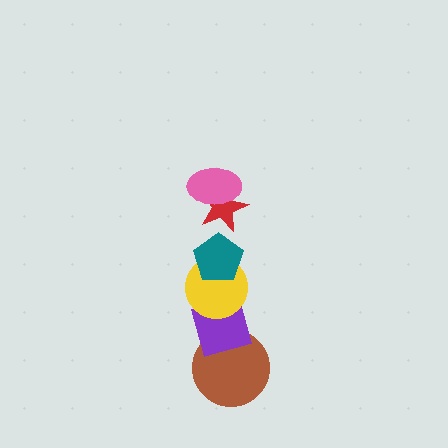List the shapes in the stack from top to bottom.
From top to bottom: the pink ellipse, the red star, the teal pentagon, the yellow circle, the purple diamond, the brown circle.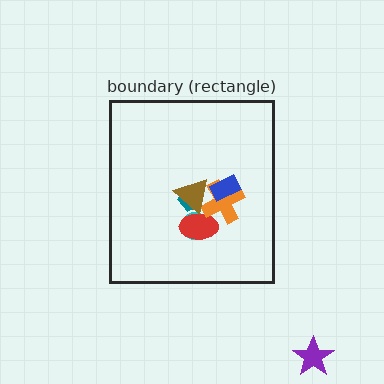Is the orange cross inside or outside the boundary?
Inside.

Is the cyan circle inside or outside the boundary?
Inside.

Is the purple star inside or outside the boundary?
Outside.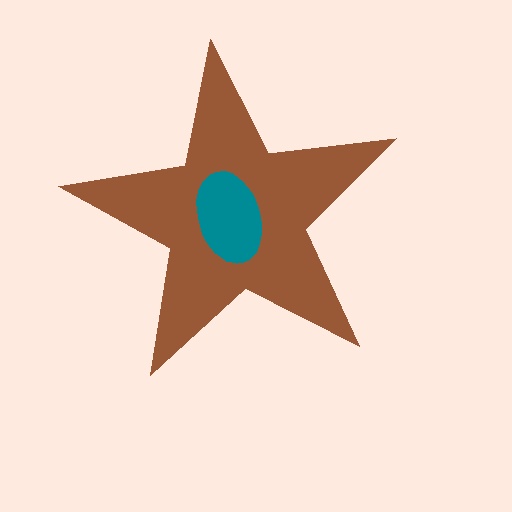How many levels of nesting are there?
2.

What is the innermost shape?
The teal ellipse.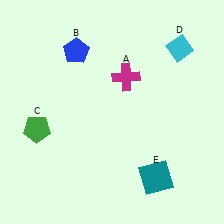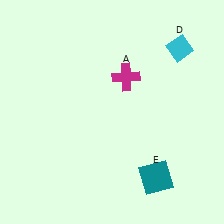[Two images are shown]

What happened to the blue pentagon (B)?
The blue pentagon (B) was removed in Image 2. It was in the top-left area of Image 1.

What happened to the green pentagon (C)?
The green pentagon (C) was removed in Image 2. It was in the bottom-left area of Image 1.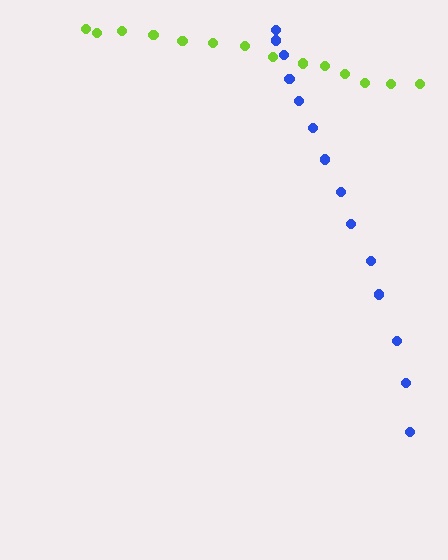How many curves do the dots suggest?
There are 2 distinct paths.